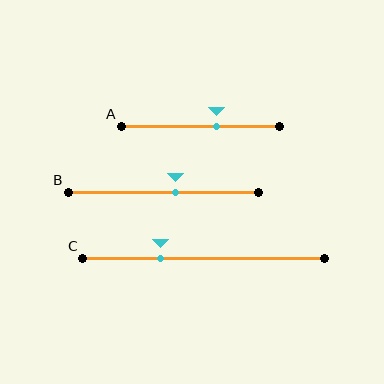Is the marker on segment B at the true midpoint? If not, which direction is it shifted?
No, the marker on segment B is shifted to the right by about 6% of the segment length.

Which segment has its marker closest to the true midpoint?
Segment B has its marker closest to the true midpoint.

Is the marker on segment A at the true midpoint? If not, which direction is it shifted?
No, the marker on segment A is shifted to the right by about 10% of the segment length.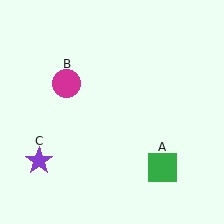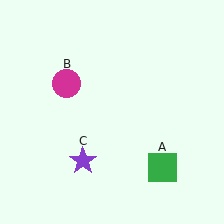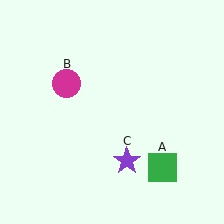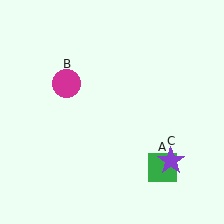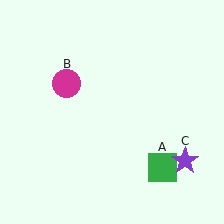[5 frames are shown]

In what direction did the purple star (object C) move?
The purple star (object C) moved right.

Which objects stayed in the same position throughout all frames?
Green square (object A) and magenta circle (object B) remained stationary.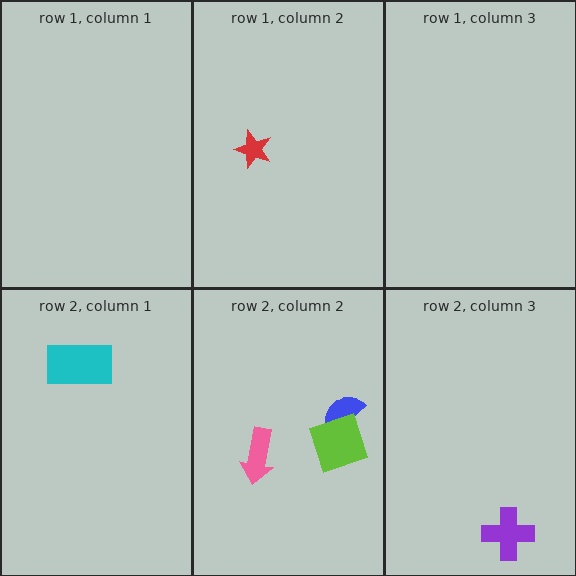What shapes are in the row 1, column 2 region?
The red star.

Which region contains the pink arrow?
The row 2, column 2 region.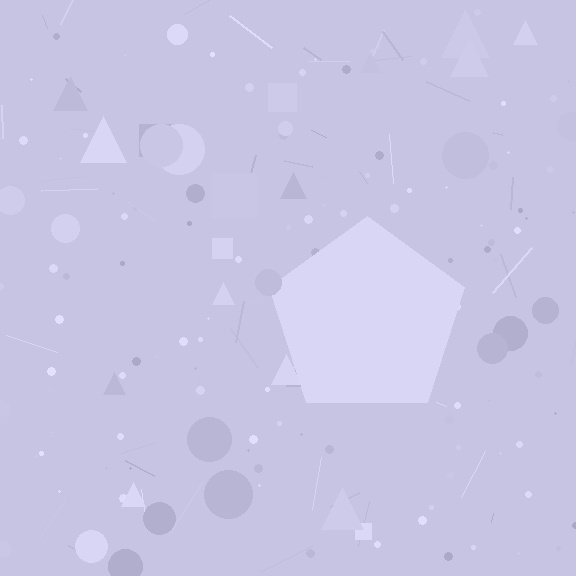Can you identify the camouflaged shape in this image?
The camouflaged shape is a pentagon.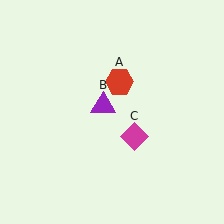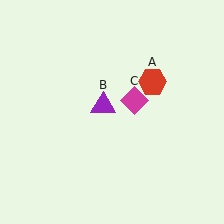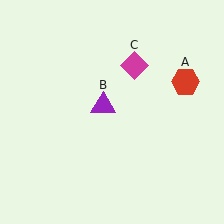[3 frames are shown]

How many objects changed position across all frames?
2 objects changed position: red hexagon (object A), magenta diamond (object C).